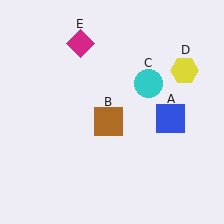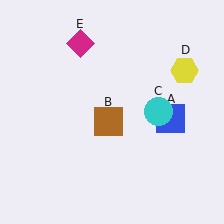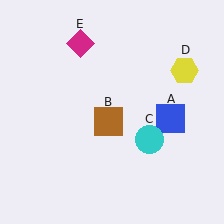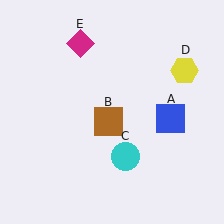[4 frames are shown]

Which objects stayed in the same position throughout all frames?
Blue square (object A) and brown square (object B) and yellow hexagon (object D) and magenta diamond (object E) remained stationary.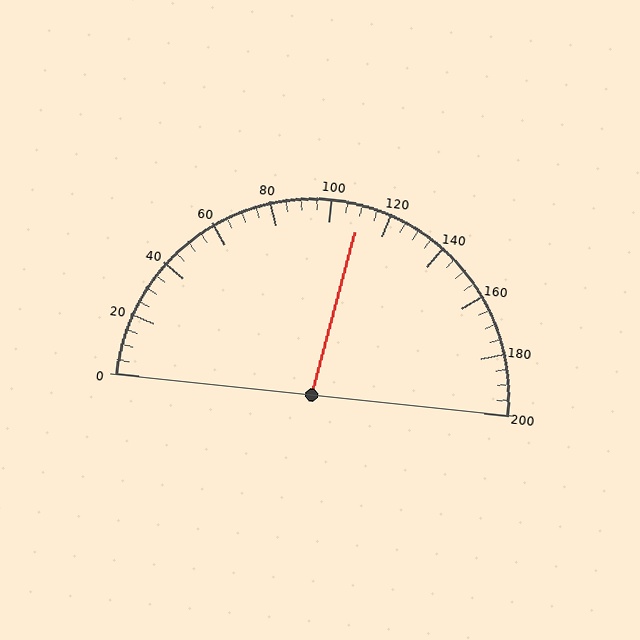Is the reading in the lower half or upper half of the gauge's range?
The reading is in the upper half of the range (0 to 200).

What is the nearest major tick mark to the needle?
The nearest major tick mark is 120.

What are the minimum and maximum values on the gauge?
The gauge ranges from 0 to 200.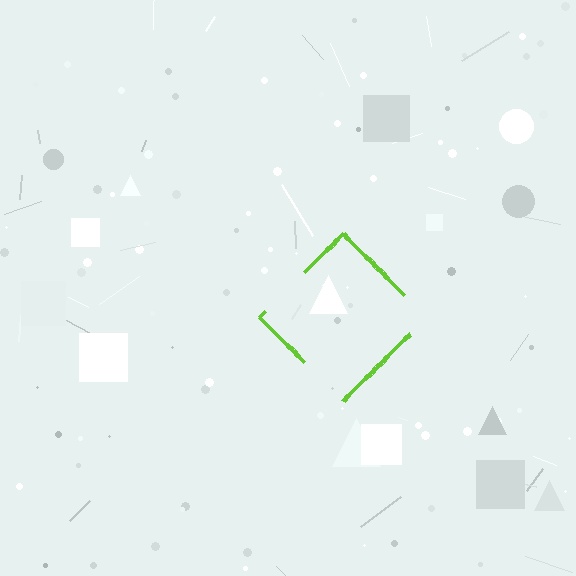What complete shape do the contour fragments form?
The contour fragments form a diamond.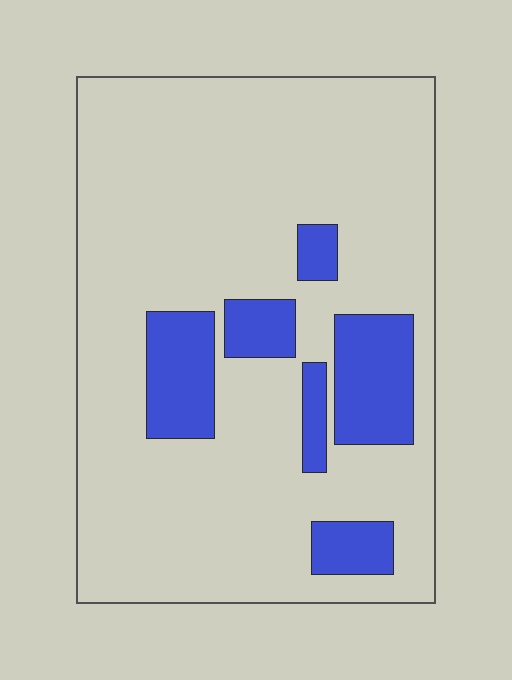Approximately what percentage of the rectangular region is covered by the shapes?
Approximately 15%.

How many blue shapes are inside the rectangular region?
6.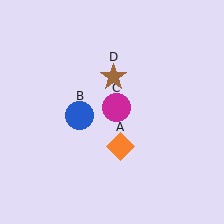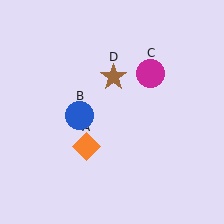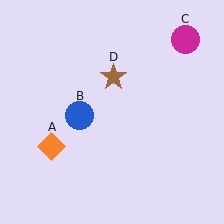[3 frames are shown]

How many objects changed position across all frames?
2 objects changed position: orange diamond (object A), magenta circle (object C).